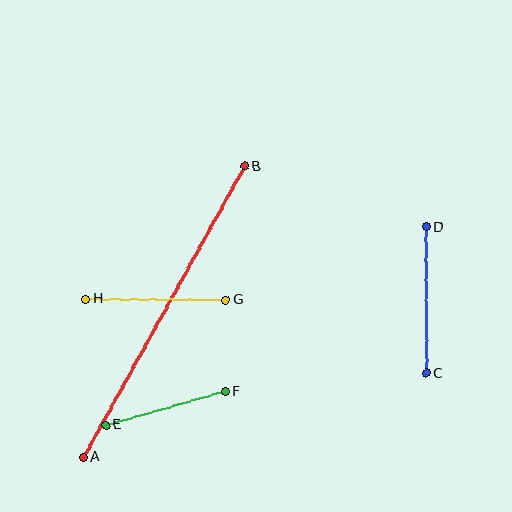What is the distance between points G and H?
The distance is approximately 140 pixels.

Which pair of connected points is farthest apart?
Points A and B are farthest apart.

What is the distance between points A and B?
The distance is approximately 333 pixels.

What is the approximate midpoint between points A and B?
The midpoint is at approximately (164, 312) pixels.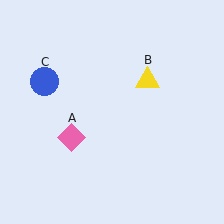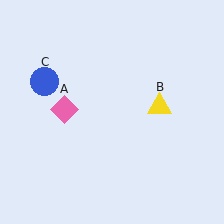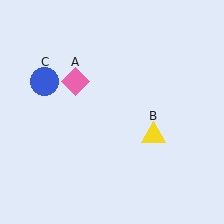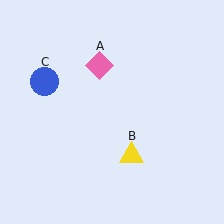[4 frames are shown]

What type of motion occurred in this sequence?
The pink diamond (object A), yellow triangle (object B) rotated clockwise around the center of the scene.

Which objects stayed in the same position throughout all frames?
Blue circle (object C) remained stationary.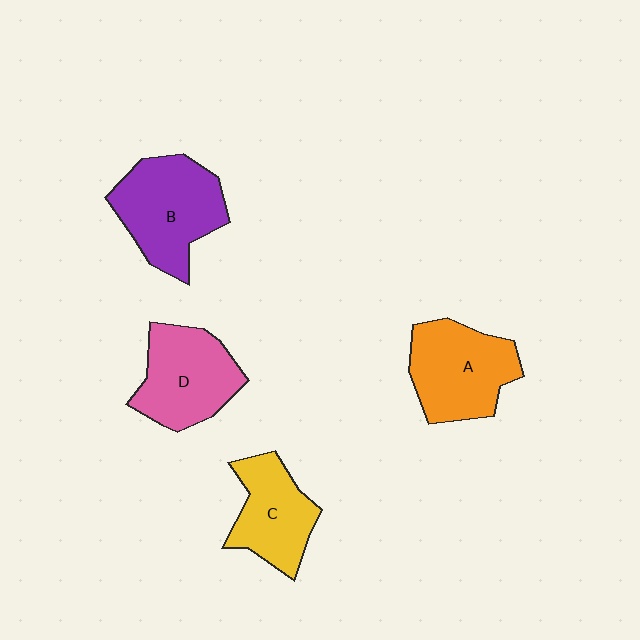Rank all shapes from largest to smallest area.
From largest to smallest: B (purple), A (orange), D (pink), C (yellow).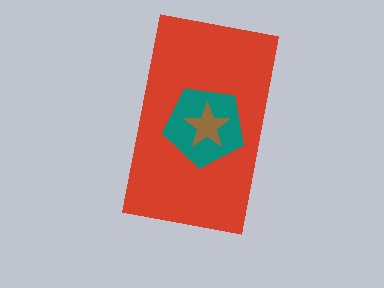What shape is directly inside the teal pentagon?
The brown star.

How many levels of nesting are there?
3.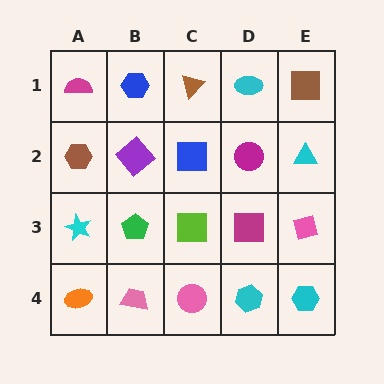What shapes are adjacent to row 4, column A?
A cyan star (row 3, column A), a pink trapezoid (row 4, column B).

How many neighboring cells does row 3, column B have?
4.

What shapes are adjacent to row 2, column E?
A brown square (row 1, column E), a pink square (row 3, column E), a magenta circle (row 2, column D).